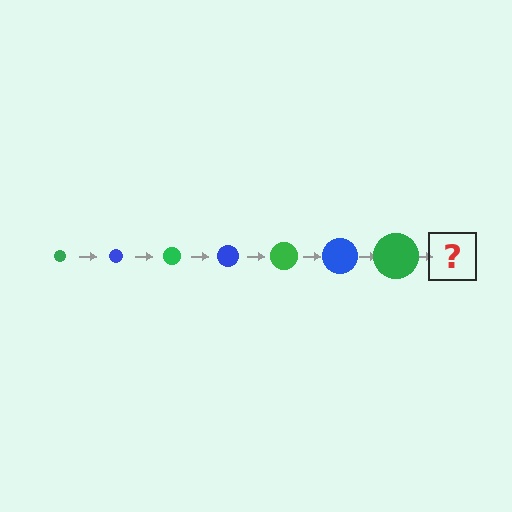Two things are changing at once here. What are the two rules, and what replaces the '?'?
The two rules are that the circle grows larger each step and the color cycles through green and blue. The '?' should be a blue circle, larger than the previous one.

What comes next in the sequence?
The next element should be a blue circle, larger than the previous one.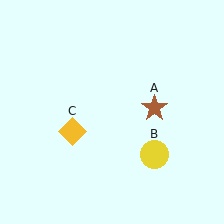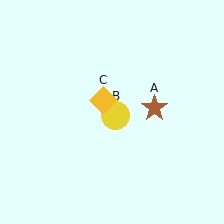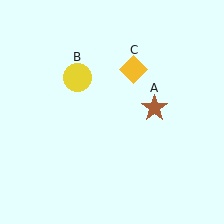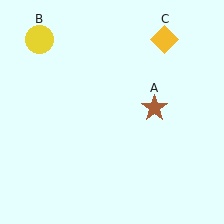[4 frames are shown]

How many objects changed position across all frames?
2 objects changed position: yellow circle (object B), yellow diamond (object C).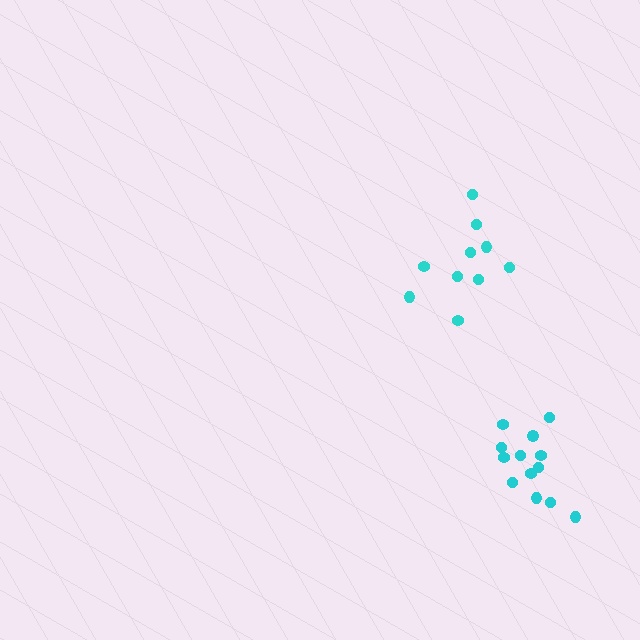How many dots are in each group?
Group 1: 13 dots, Group 2: 10 dots (23 total).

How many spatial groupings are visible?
There are 2 spatial groupings.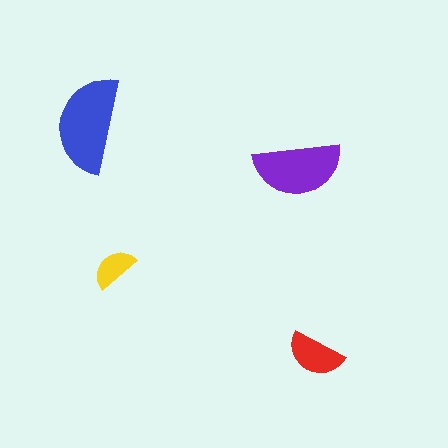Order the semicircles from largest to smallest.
the blue one, the purple one, the red one, the yellow one.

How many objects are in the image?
There are 4 objects in the image.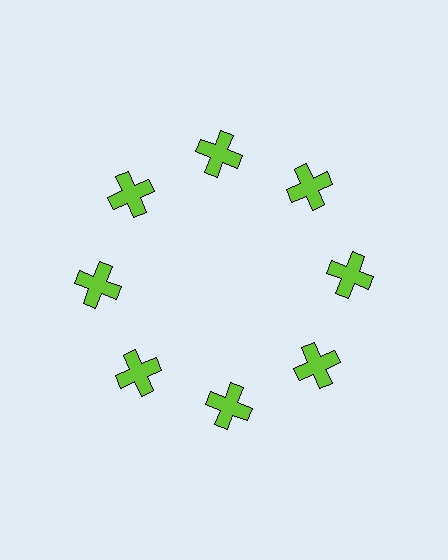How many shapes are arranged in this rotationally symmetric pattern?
There are 8 shapes, arranged in 8 groups of 1.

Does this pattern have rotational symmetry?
Yes, this pattern has 8-fold rotational symmetry. It looks the same after rotating 45 degrees around the center.